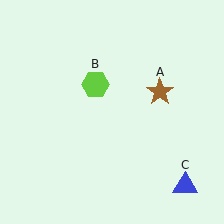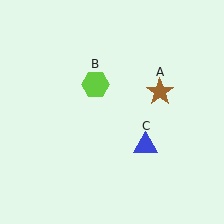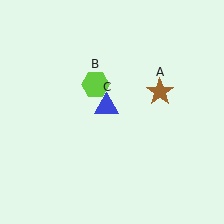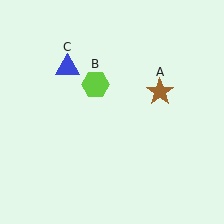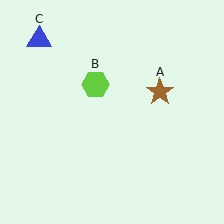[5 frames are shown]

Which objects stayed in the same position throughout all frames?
Brown star (object A) and lime hexagon (object B) remained stationary.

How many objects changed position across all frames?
1 object changed position: blue triangle (object C).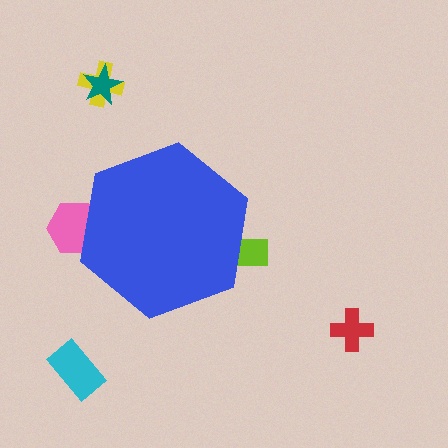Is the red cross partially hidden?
No, the red cross is fully visible.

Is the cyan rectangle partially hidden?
No, the cyan rectangle is fully visible.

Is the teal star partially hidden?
No, the teal star is fully visible.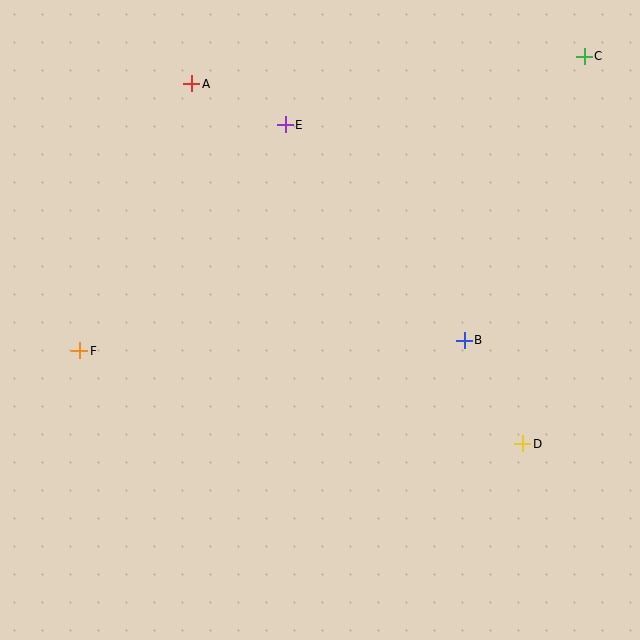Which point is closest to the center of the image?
Point B at (464, 340) is closest to the center.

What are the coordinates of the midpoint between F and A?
The midpoint between F and A is at (136, 217).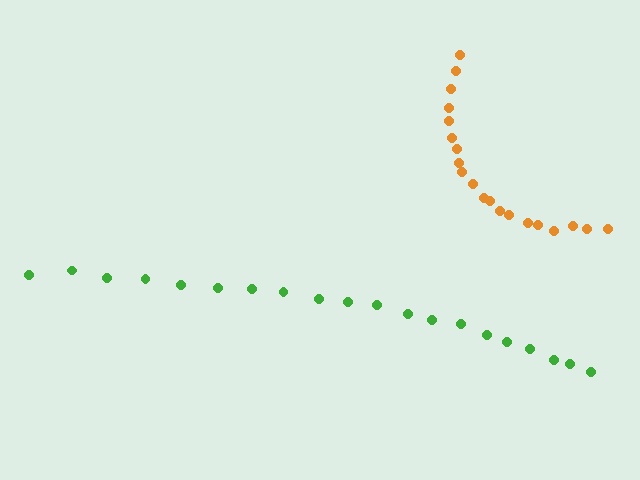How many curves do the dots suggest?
There are 2 distinct paths.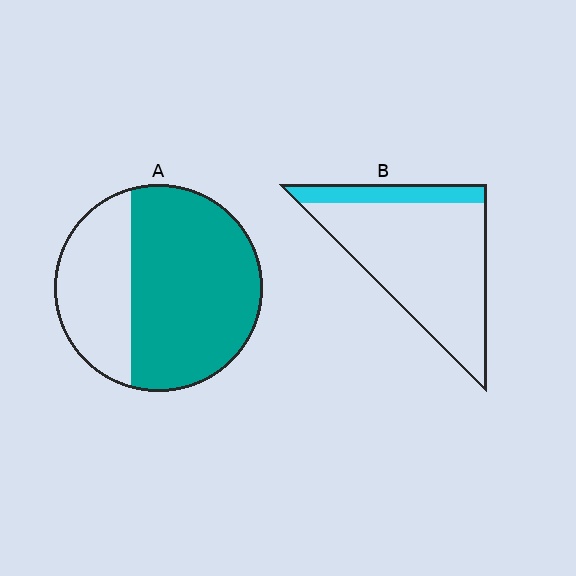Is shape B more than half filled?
No.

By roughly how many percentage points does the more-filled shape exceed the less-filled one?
By roughly 50 percentage points (A over B).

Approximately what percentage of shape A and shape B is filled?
A is approximately 65% and B is approximately 15%.